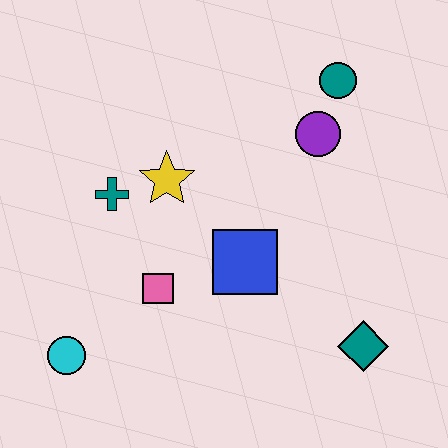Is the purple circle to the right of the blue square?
Yes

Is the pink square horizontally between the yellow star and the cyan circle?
Yes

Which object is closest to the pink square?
The blue square is closest to the pink square.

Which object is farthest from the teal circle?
The cyan circle is farthest from the teal circle.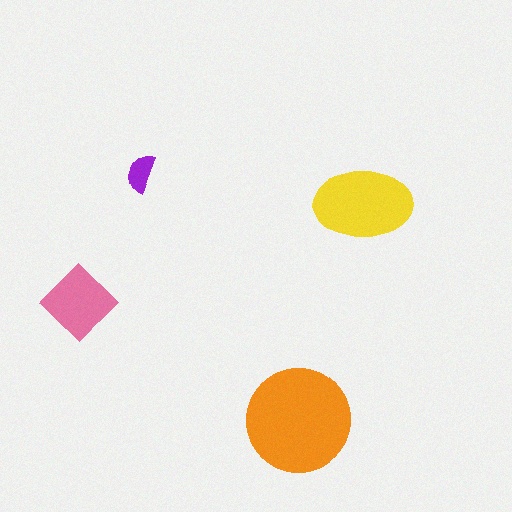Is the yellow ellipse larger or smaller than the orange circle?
Smaller.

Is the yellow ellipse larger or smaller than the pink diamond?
Larger.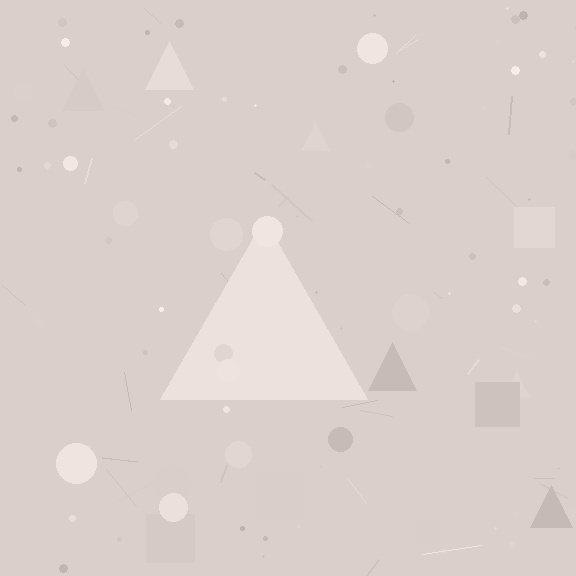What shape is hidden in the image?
A triangle is hidden in the image.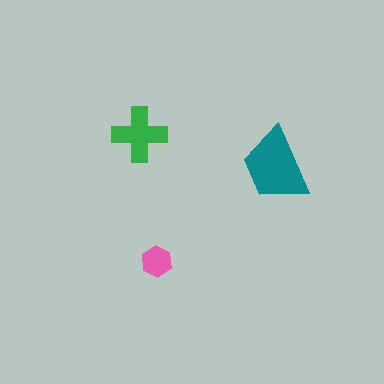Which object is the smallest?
The pink hexagon.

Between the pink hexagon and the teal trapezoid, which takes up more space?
The teal trapezoid.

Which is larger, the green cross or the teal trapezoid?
The teal trapezoid.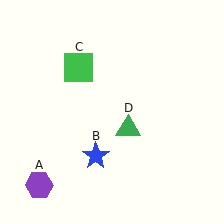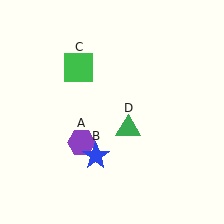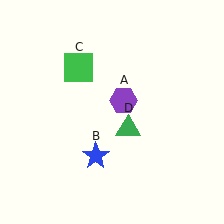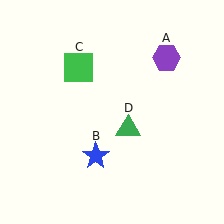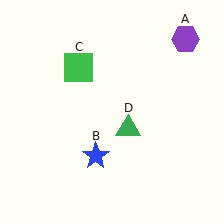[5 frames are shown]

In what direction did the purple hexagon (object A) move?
The purple hexagon (object A) moved up and to the right.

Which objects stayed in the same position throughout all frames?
Blue star (object B) and green square (object C) and green triangle (object D) remained stationary.